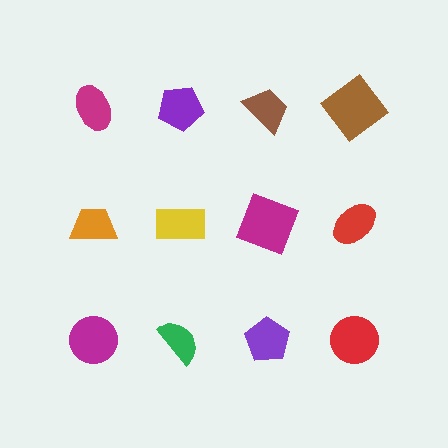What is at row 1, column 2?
A purple pentagon.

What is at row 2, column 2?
A yellow rectangle.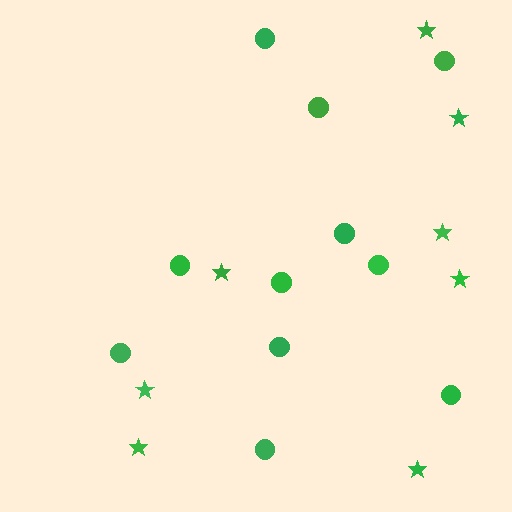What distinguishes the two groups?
There are 2 groups: one group of stars (8) and one group of circles (11).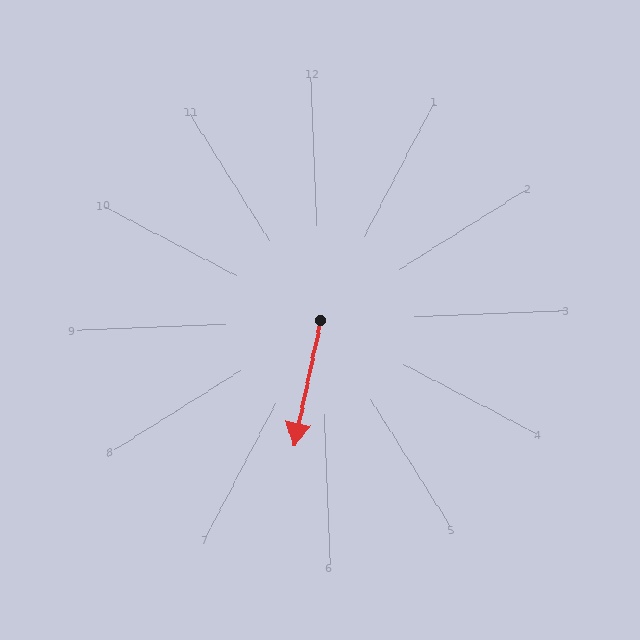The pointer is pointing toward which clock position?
Roughly 6 o'clock.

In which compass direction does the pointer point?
South.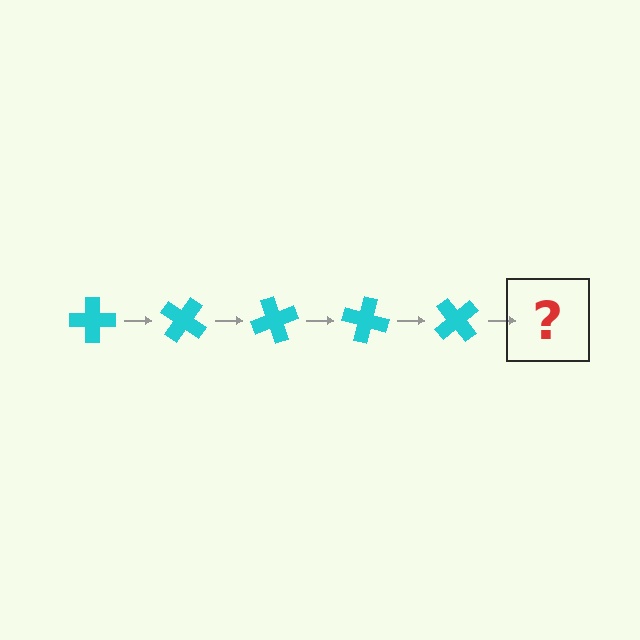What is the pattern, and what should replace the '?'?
The pattern is that the cross rotates 35 degrees each step. The '?' should be a cyan cross rotated 175 degrees.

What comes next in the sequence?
The next element should be a cyan cross rotated 175 degrees.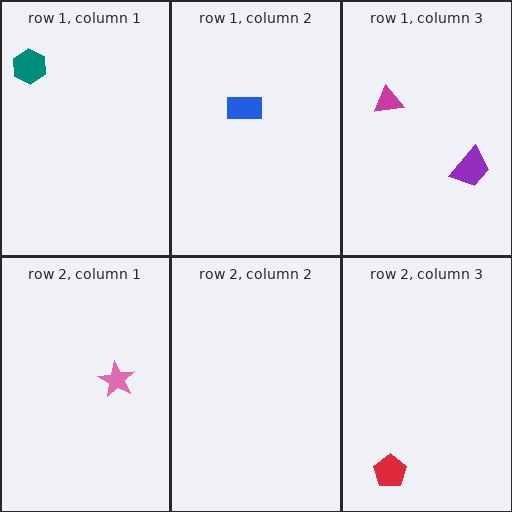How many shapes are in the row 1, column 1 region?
1.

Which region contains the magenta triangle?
The row 1, column 3 region.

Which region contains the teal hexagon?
The row 1, column 1 region.